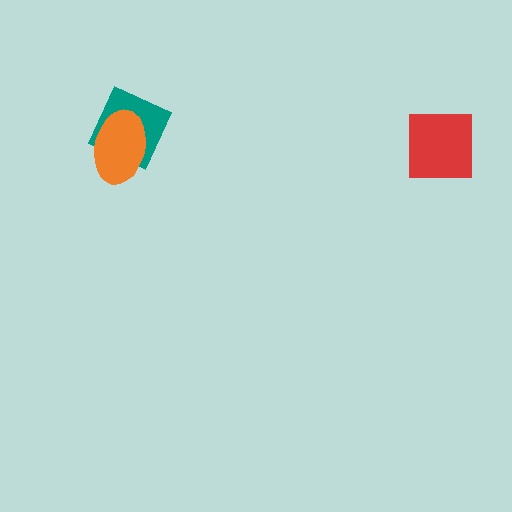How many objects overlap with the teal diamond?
1 object overlaps with the teal diamond.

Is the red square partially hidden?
No, no other shape covers it.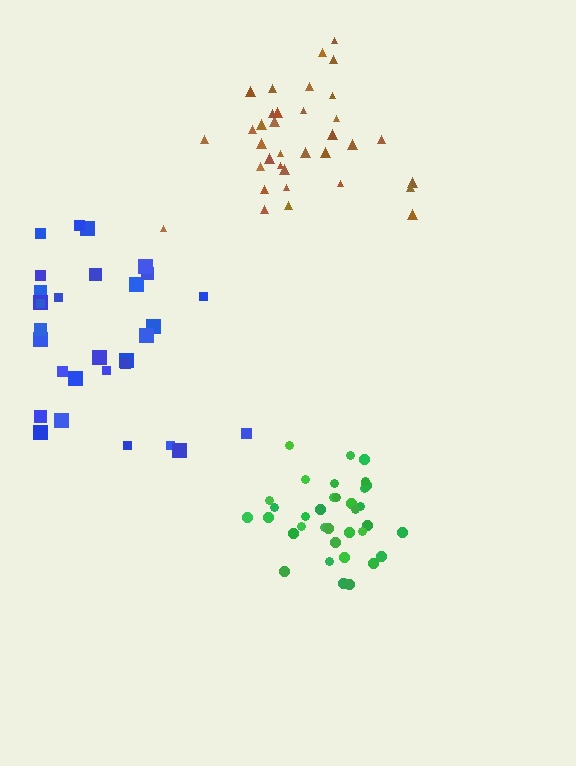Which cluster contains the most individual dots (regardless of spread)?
Brown (35).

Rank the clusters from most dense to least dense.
green, brown, blue.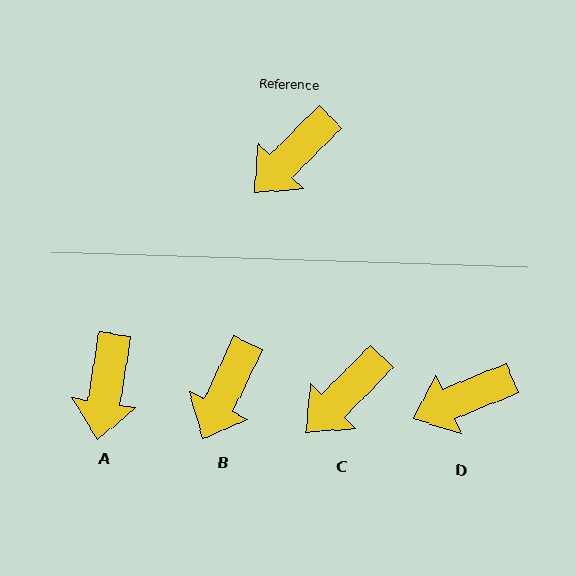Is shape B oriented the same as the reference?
No, it is off by about 20 degrees.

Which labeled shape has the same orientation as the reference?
C.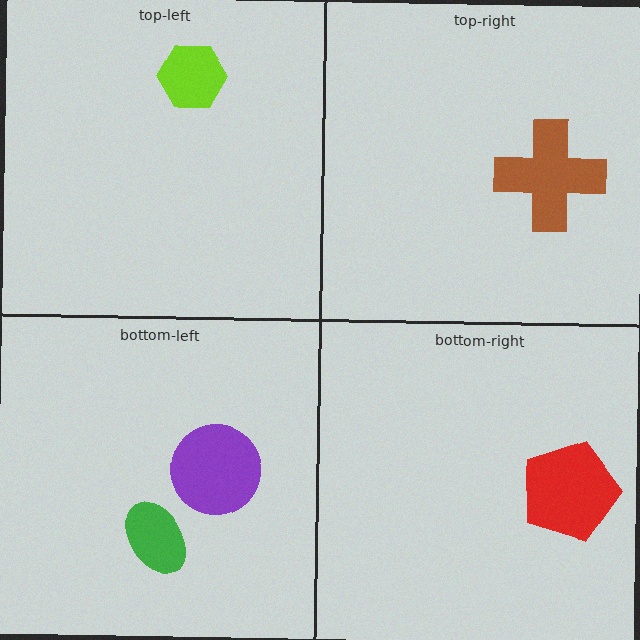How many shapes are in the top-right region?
1.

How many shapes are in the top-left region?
1.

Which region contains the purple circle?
The bottom-left region.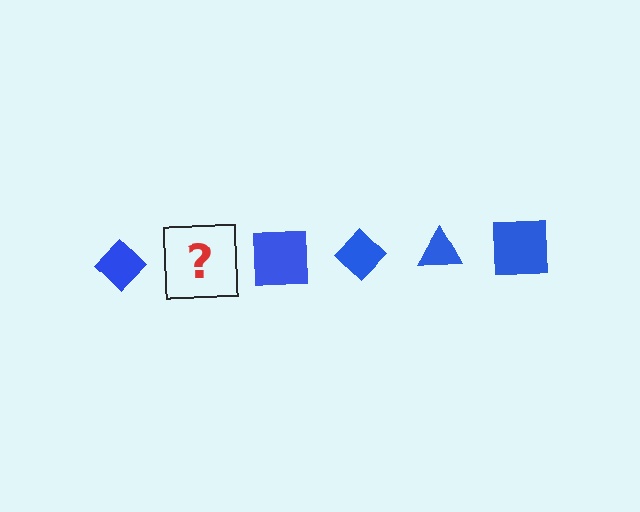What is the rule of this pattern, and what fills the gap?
The rule is that the pattern cycles through diamond, triangle, square shapes in blue. The gap should be filled with a blue triangle.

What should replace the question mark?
The question mark should be replaced with a blue triangle.